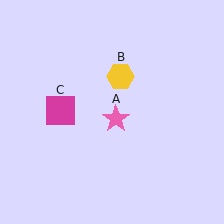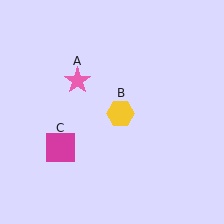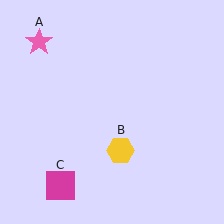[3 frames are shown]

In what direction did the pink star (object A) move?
The pink star (object A) moved up and to the left.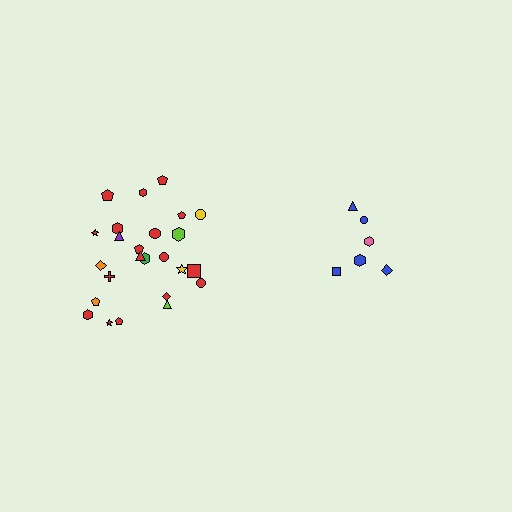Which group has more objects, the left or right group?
The left group.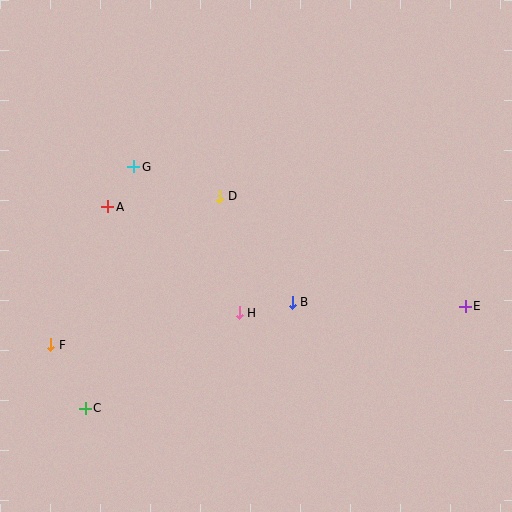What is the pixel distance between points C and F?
The distance between C and F is 72 pixels.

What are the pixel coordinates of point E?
Point E is at (465, 306).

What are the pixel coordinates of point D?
Point D is at (220, 196).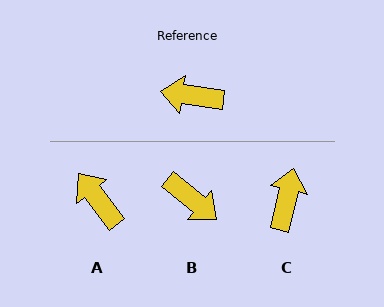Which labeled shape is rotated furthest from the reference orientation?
B, about 149 degrees away.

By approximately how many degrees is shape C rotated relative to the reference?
Approximately 95 degrees clockwise.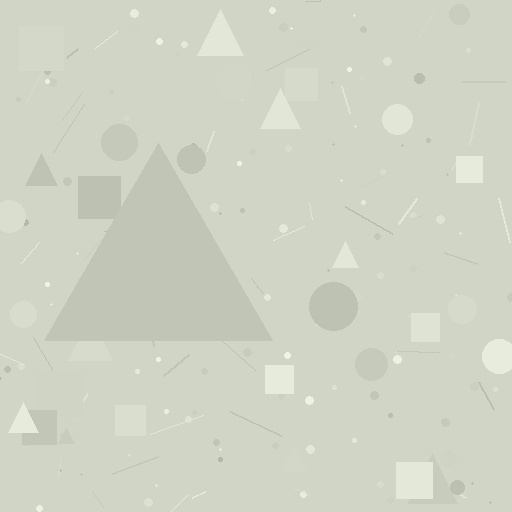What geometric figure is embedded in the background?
A triangle is embedded in the background.